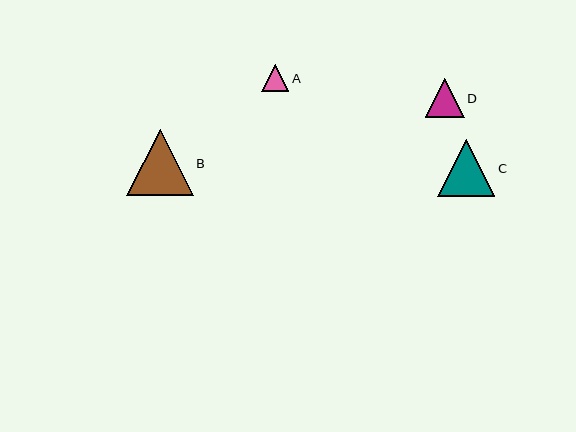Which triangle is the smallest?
Triangle A is the smallest with a size of approximately 27 pixels.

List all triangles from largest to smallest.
From largest to smallest: B, C, D, A.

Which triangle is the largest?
Triangle B is the largest with a size of approximately 67 pixels.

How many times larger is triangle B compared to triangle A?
Triangle B is approximately 2.5 times the size of triangle A.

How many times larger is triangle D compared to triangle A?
Triangle D is approximately 1.4 times the size of triangle A.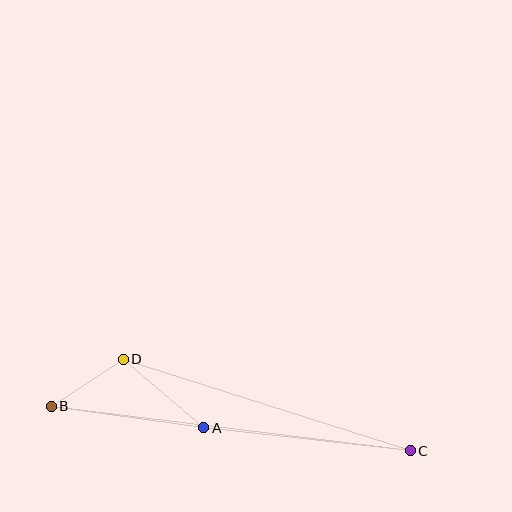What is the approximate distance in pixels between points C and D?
The distance between C and D is approximately 301 pixels.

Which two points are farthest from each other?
Points B and C are farthest from each other.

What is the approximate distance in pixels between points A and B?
The distance between A and B is approximately 154 pixels.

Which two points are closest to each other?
Points B and D are closest to each other.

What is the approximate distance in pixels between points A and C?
The distance between A and C is approximately 208 pixels.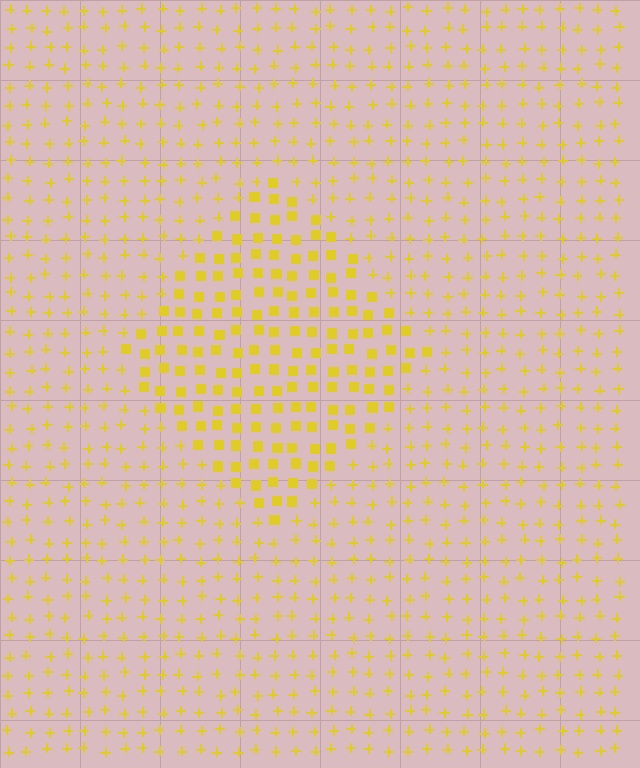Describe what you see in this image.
The image is filled with small yellow elements arranged in a uniform grid. A diamond-shaped region contains squares, while the surrounding area contains plus signs. The boundary is defined purely by the change in element shape.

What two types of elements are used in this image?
The image uses squares inside the diamond region and plus signs outside it.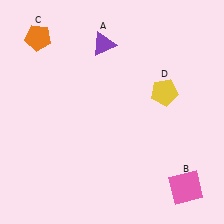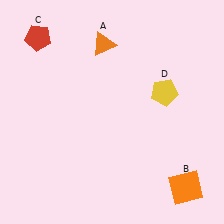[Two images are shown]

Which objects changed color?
A changed from purple to orange. B changed from pink to orange. C changed from orange to red.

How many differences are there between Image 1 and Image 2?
There are 3 differences between the two images.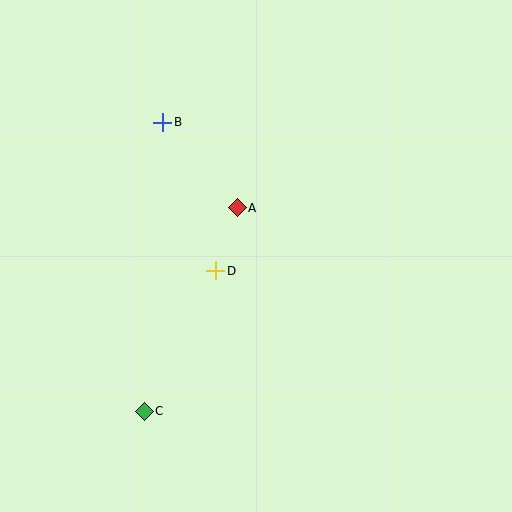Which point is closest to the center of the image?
Point D at (216, 271) is closest to the center.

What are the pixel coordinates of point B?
Point B is at (163, 122).